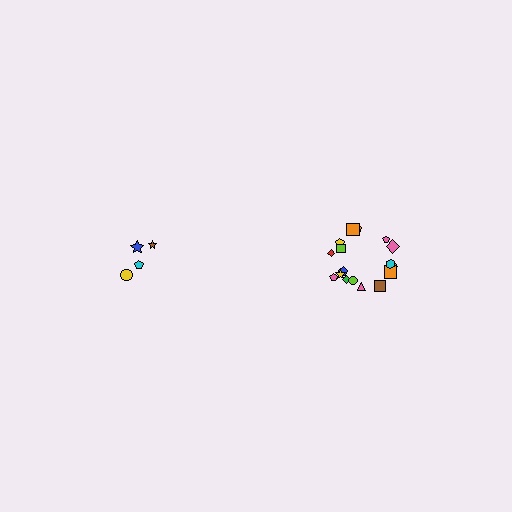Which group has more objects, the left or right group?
The right group.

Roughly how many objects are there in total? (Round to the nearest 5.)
Roughly 20 objects in total.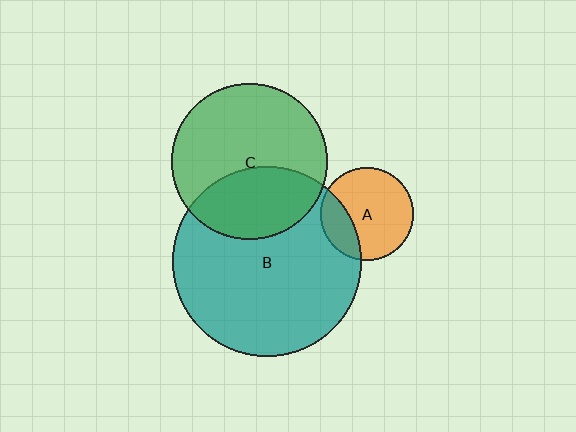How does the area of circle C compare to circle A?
Approximately 2.8 times.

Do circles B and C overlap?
Yes.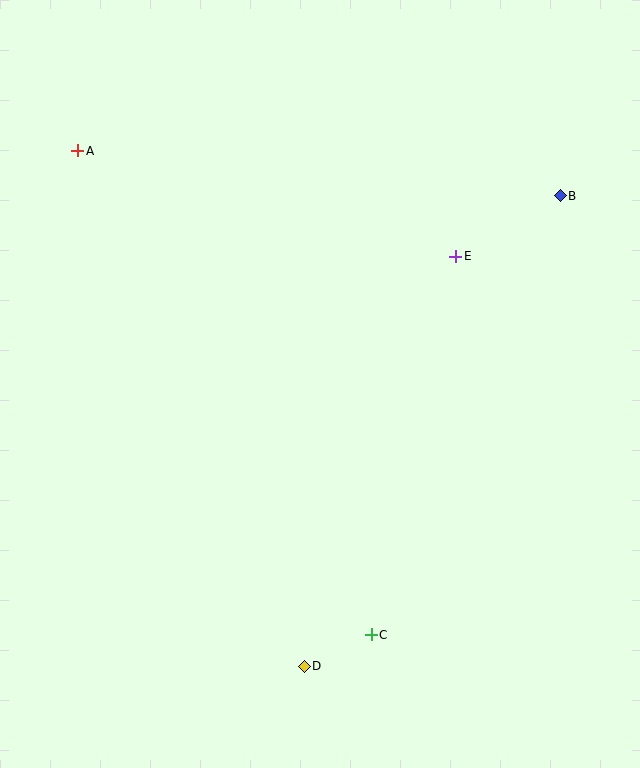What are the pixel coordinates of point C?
Point C is at (371, 635).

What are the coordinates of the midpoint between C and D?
The midpoint between C and D is at (338, 650).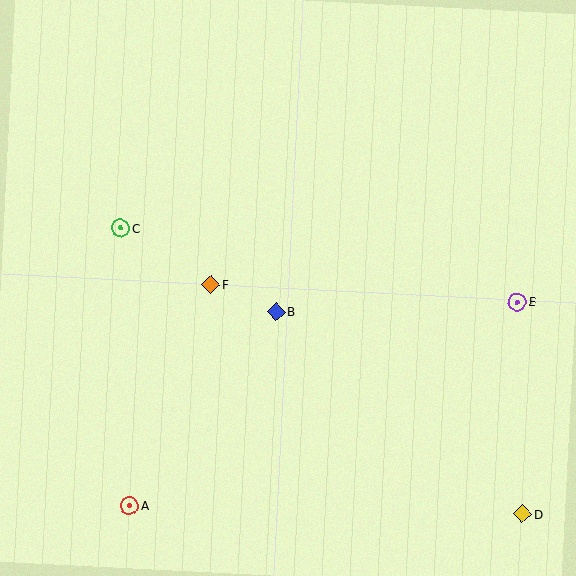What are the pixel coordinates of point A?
Point A is at (129, 505).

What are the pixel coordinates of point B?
Point B is at (276, 312).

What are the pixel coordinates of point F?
Point F is at (211, 285).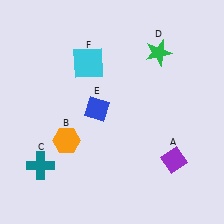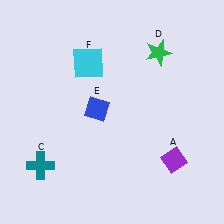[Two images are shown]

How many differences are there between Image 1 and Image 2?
There is 1 difference between the two images.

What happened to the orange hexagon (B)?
The orange hexagon (B) was removed in Image 2. It was in the bottom-left area of Image 1.